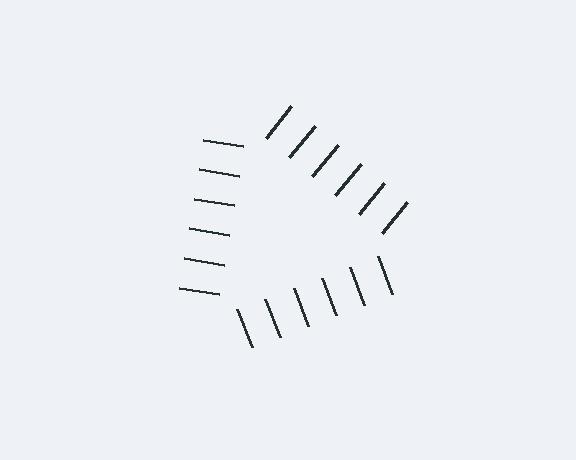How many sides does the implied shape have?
3 sides — the line-ends trace a triangle.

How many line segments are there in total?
18 — 6 along each of the 3 edges.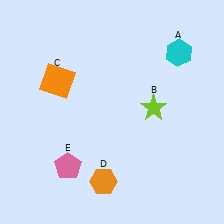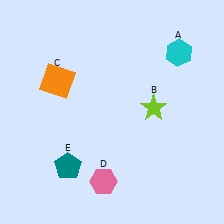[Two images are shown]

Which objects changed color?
D changed from orange to pink. E changed from pink to teal.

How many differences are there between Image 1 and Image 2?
There are 2 differences between the two images.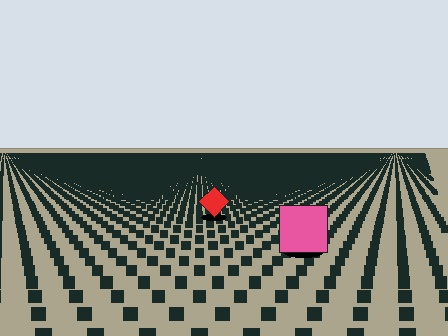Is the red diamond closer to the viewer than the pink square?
No. The pink square is closer — you can tell from the texture gradient: the ground texture is coarser near it.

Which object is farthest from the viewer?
The red diamond is farthest from the viewer. It appears smaller and the ground texture around it is denser.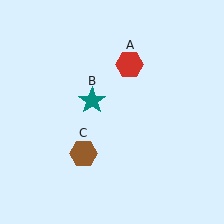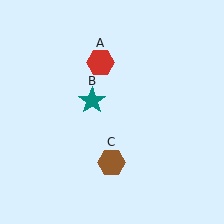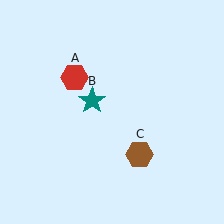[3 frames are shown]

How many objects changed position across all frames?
2 objects changed position: red hexagon (object A), brown hexagon (object C).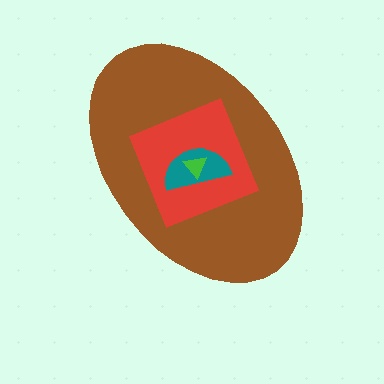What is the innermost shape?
The green triangle.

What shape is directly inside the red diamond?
The teal semicircle.